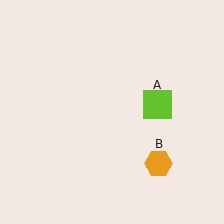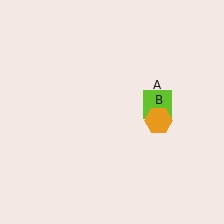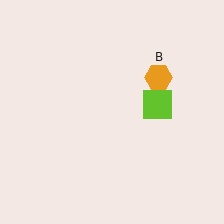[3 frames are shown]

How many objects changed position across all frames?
1 object changed position: orange hexagon (object B).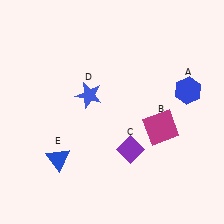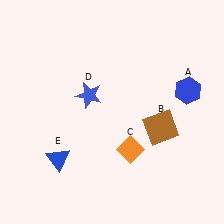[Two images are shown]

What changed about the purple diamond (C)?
In Image 1, C is purple. In Image 2, it changed to orange.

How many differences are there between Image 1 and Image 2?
There are 2 differences between the two images.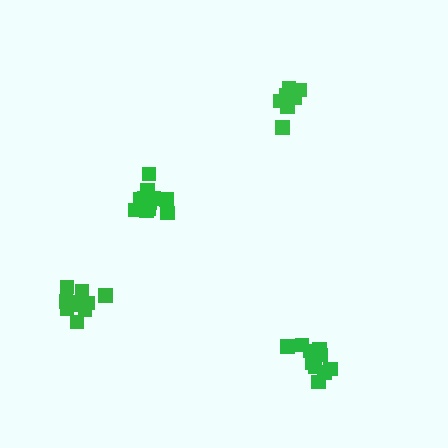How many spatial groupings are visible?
There are 4 spatial groupings.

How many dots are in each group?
Group 1: 11 dots, Group 2: 16 dots, Group 3: 10 dots, Group 4: 10 dots (47 total).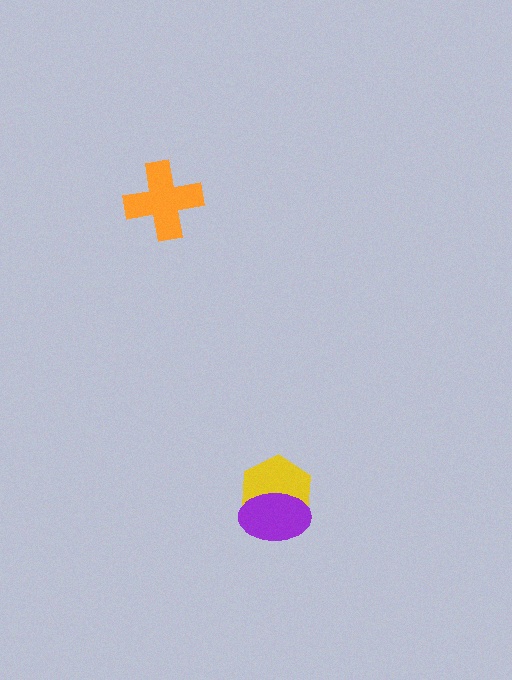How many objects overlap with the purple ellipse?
1 object overlaps with the purple ellipse.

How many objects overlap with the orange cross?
0 objects overlap with the orange cross.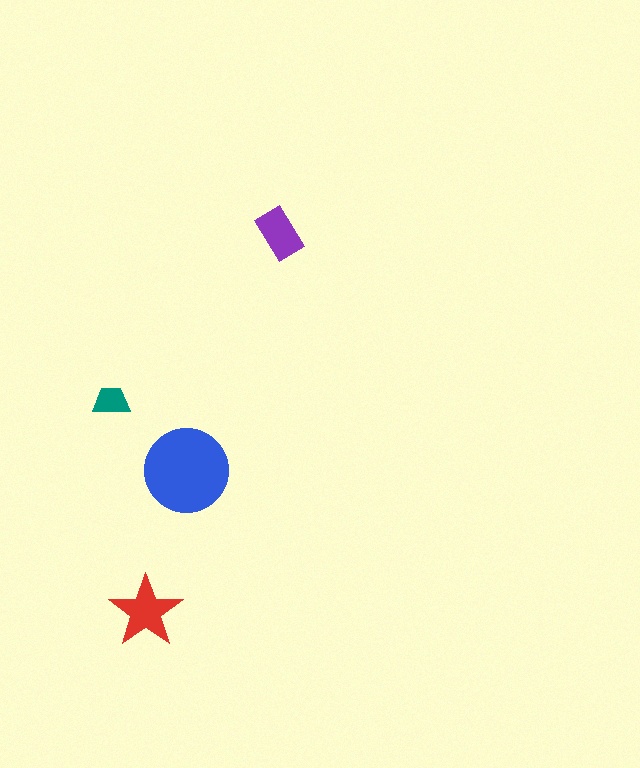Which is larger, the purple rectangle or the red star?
The red star.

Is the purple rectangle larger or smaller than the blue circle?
Smaller.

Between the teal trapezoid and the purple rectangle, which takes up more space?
The purple rectangle.